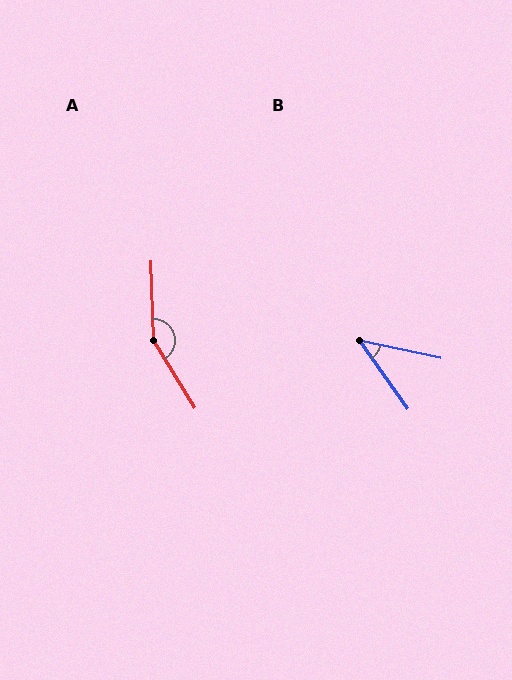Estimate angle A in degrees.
Approximately 150 degrees.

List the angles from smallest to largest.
B (43°), A (150°).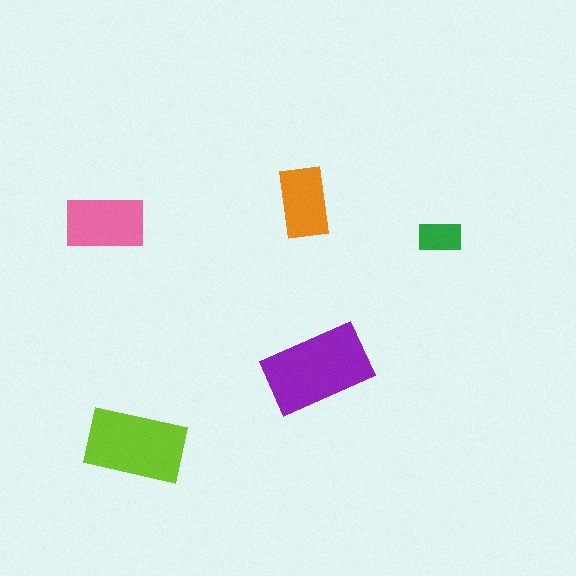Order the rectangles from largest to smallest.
the purple one, the lime one, the pink one, the orange one, the green one.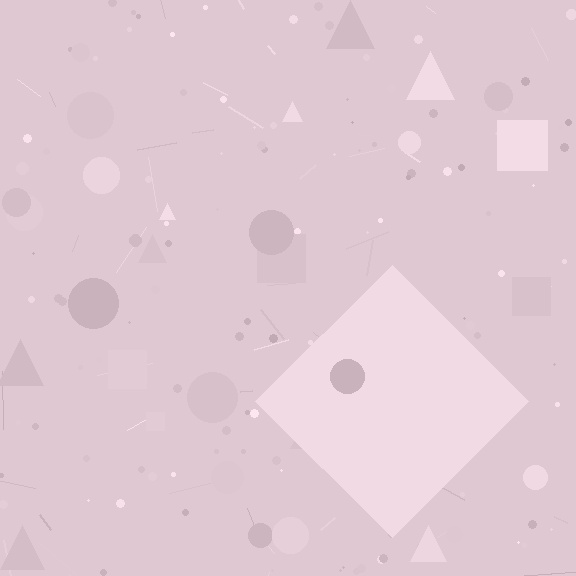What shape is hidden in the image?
A diamond is hidden in the image.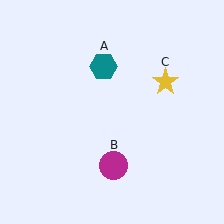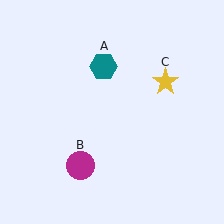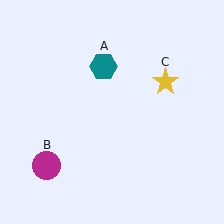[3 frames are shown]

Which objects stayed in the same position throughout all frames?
Teal hexagon (object A) and yellow star (object C) remained stationary.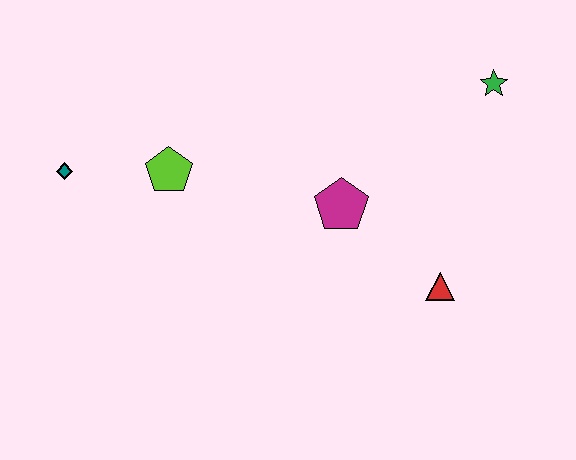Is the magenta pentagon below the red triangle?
No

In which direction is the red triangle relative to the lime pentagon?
The red triangle is to the right of the lime pentagon.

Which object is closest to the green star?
The magenta pentagon is closest to the green star.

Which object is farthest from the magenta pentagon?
The teal diamond is farthest from the magenta pentagon.